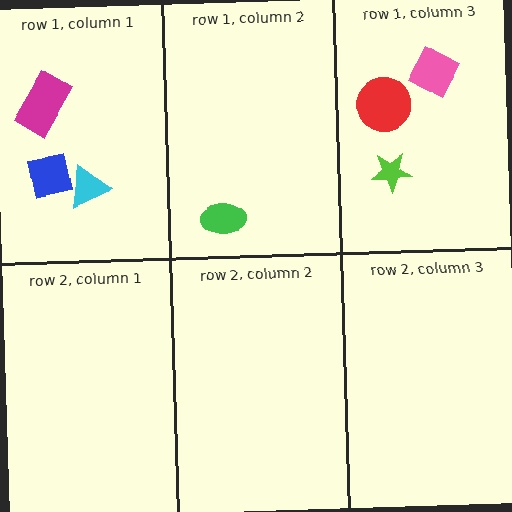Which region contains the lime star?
The row 1, column 3 region.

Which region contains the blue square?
The row 1, column 1 region.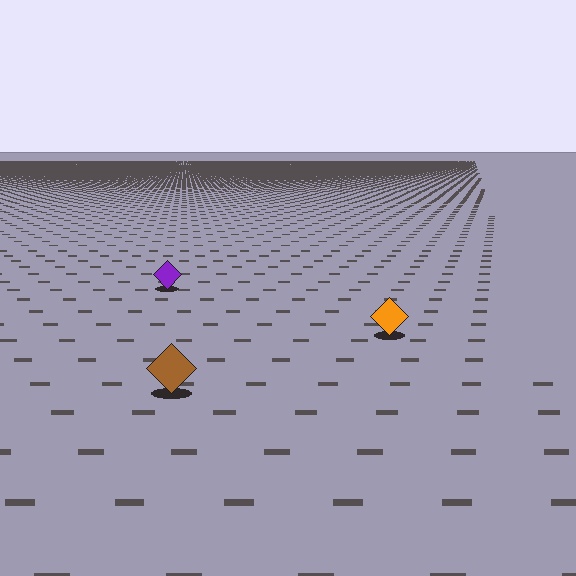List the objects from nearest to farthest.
From nearest to farthest: the brown diamond, the orange diamond, the purple diamond.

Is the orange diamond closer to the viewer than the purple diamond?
Yes. The orange diamond is closer — you can tell from the texture gradient: the ground texture is coarser near it.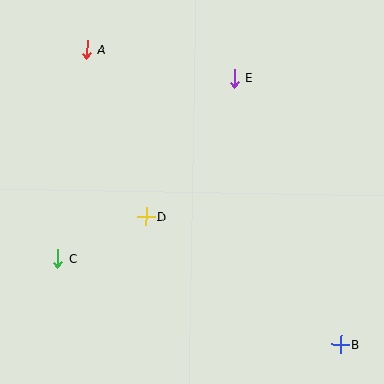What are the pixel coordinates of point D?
Point D is at (146, 217).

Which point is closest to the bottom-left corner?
Point C is closest to the bottom-left corner.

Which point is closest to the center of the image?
Point D at (146, 217) is closest to the center.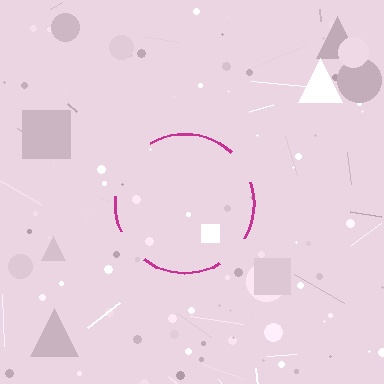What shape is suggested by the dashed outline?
The dashed outline suggests a circle.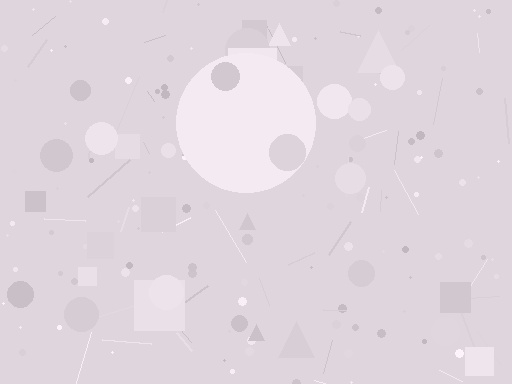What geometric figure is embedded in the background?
A circle is embedded in the background.